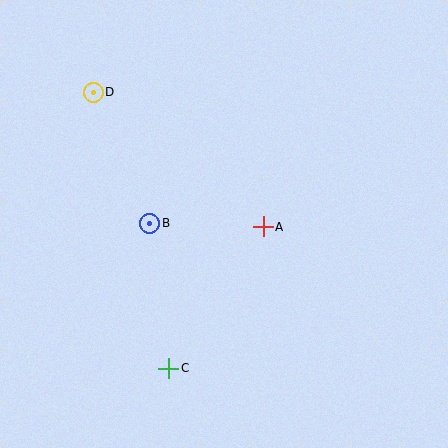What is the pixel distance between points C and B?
The distance between C and B is 146 pixels.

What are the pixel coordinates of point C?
Point C is at (169, 368).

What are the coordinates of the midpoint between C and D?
The midpoint between C and D is at (131, 230).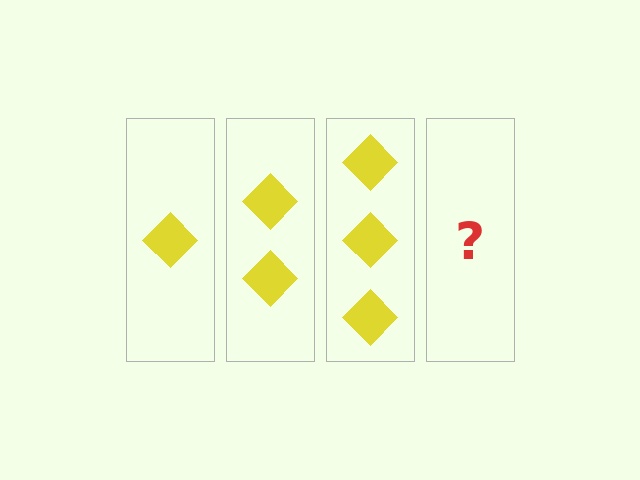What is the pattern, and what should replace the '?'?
The pattern is that each step adds one more diamond. The '?' should be 4 diamonds.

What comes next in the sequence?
The next element should be 4 diamonds.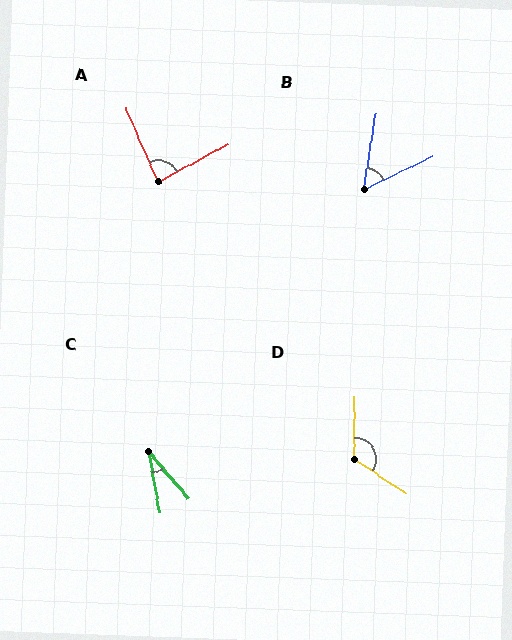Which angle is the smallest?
C, at approximately 30 degrees.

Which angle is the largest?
D, at approximately 123 degrees.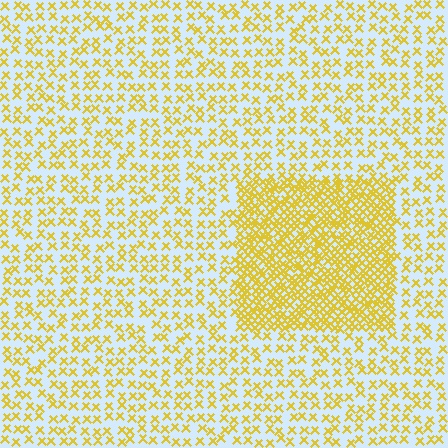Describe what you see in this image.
The image contains small yellow elements arranged at two different densities. A rectangle-shaped region is visible where the elements are more densely packed than the surrounding area.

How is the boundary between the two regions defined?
The boundary is defined by a change in element density (approximately 2.5x ratio). All elements are the same color, size, and shape.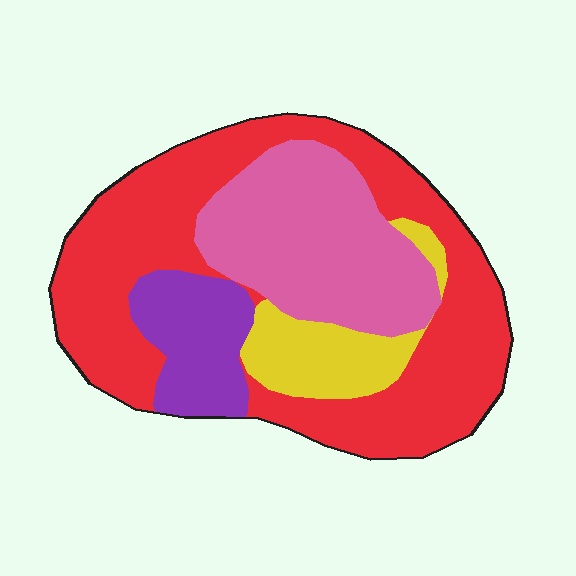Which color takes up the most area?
Red, at roughly 50%.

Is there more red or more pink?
Red.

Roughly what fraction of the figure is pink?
Pink takes up about one quarter (1/4) of the figure.